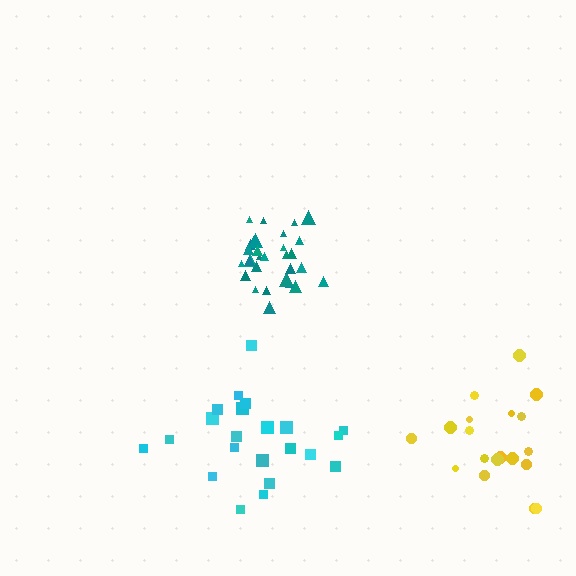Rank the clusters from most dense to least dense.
teal, yellow, cyan.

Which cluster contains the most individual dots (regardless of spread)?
Teal (30).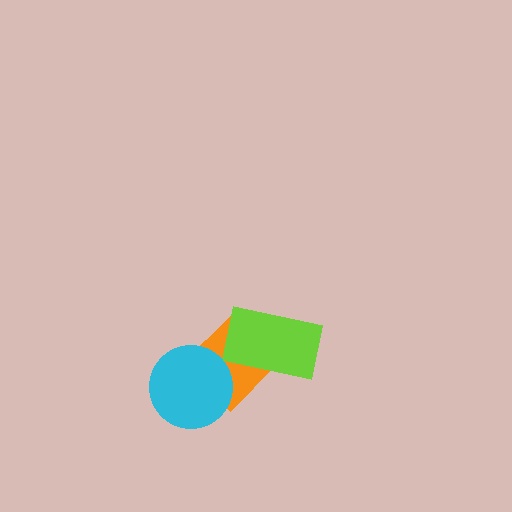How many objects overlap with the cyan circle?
1 object overlaps with the cyan circle.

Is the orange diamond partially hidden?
Yes, it is partially covered by another shape.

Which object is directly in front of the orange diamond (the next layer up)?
The lime rectangle is directly in front of the orange diamond.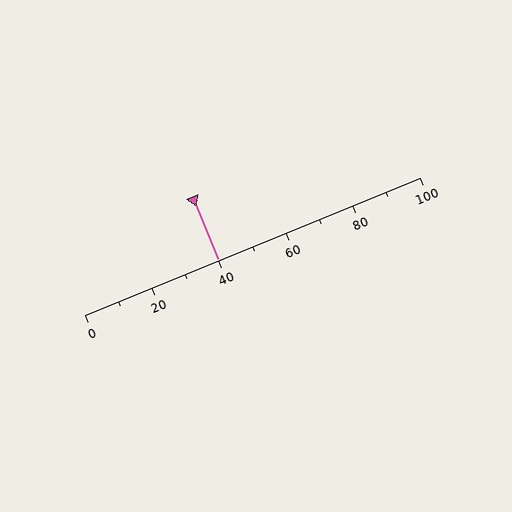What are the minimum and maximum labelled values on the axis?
The axis runs from 0 to 100.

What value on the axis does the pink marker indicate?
The marker indicates approximately 40.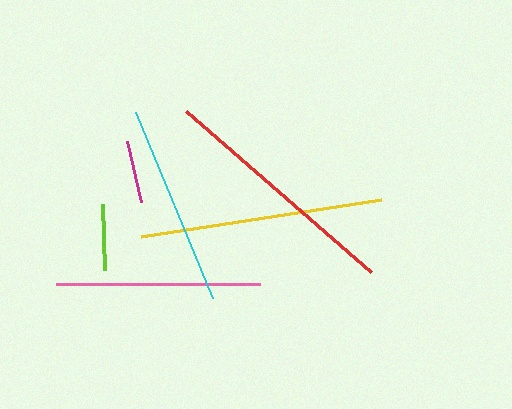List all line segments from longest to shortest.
From longest to shortest: red, yellow, pink, cyan, lime, magenta.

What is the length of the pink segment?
The pink segment is approximately 204 pixels long.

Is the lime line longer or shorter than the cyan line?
The cyan line is longer than the lime line.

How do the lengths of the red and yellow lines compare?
The red and yellow lines are approximately the same length.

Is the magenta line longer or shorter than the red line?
The red line is longer than the magenta line.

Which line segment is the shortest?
The magenta line is the shortest at approximately 62 pixels.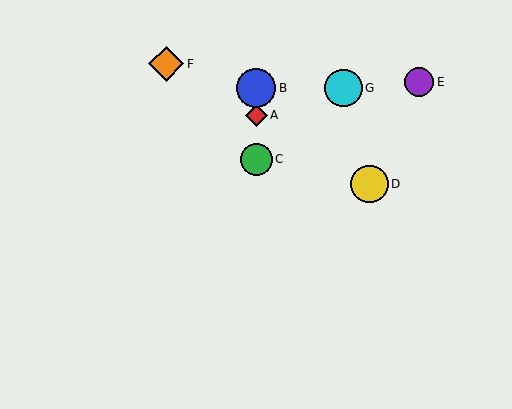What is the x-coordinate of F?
Object F is at x≈166.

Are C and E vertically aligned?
No, C is at x≈256 and E is at x≈419.